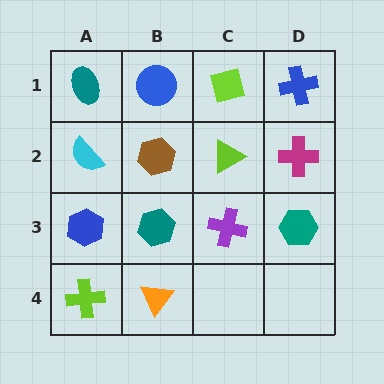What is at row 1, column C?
A lime diamond.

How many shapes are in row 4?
2 shapes.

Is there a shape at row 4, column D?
No, that cell is empty.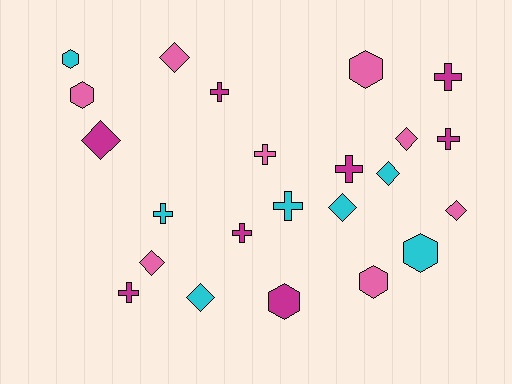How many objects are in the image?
There are 23 objects.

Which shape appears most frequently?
Cross, with 9 objects.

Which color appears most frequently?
Magenta, with 8 objects.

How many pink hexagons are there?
There are 3 pink hexagons.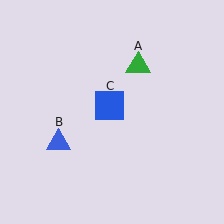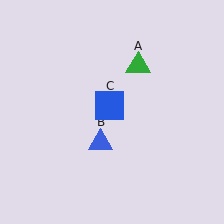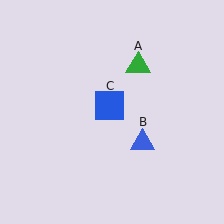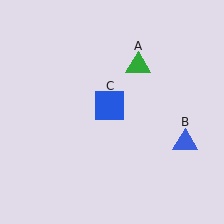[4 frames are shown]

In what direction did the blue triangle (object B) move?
The blue triangle (object B) moved right.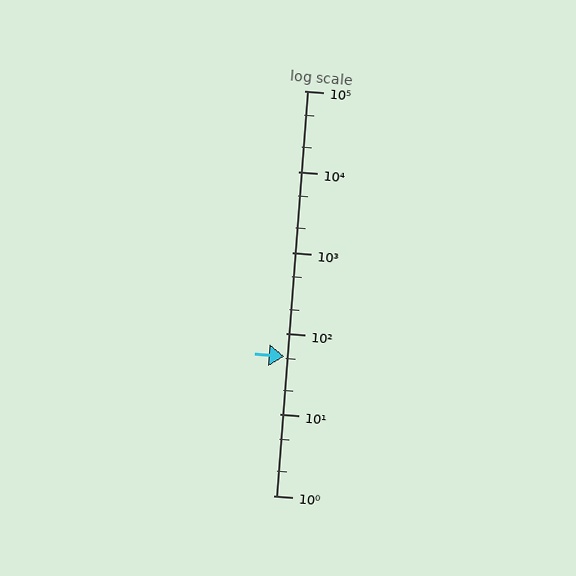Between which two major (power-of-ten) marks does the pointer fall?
The pointer is between 10 and 100.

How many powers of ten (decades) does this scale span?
The scale spans 5 decades, from 1 to 100000.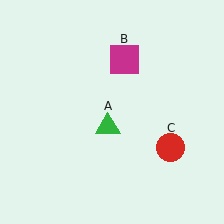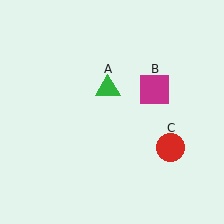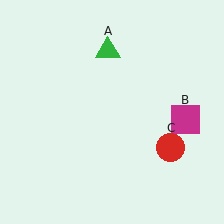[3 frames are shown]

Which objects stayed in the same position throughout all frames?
Red circle (object C) remained stationary.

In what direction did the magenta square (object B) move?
The magenta square (object B) moved down and to the right.